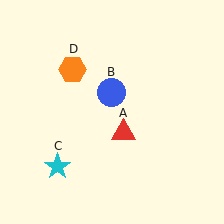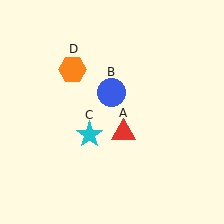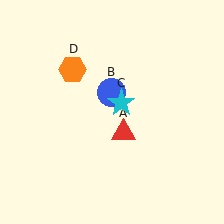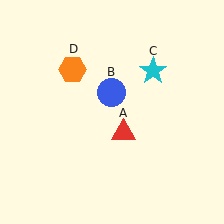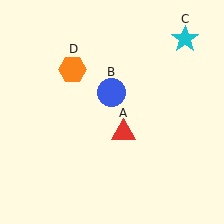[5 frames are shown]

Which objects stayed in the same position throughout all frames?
Red triangle (object A) and blue circle (object B) and orange hexagon (object D) remained stationary.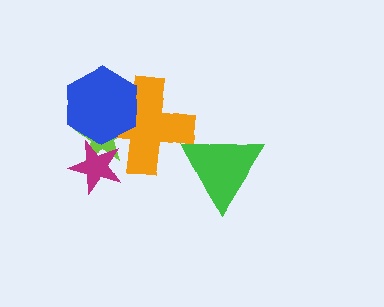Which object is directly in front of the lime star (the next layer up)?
The orange cross is directly in front of the lime star.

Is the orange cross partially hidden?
Yes, it is partially covered by another shape.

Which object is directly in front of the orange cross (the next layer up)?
The blue hexagon is directly in front of the orange cross.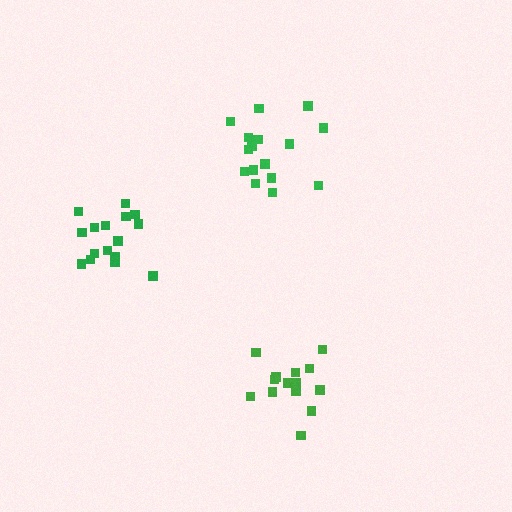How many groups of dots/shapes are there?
There are 3 groups.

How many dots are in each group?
Group 1: 16 dots, Group 2: 14 dots, Group 3: 16 dots (46 total).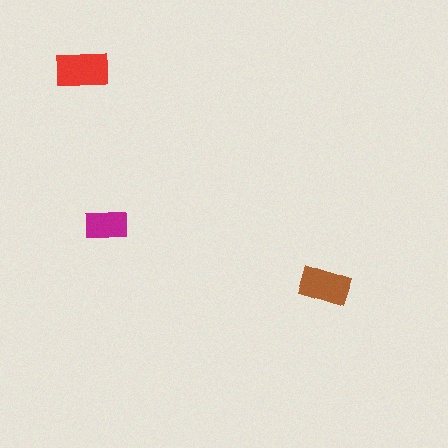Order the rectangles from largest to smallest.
the red one, the brown one, the magenta one.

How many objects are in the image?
There are 3 objects in the image.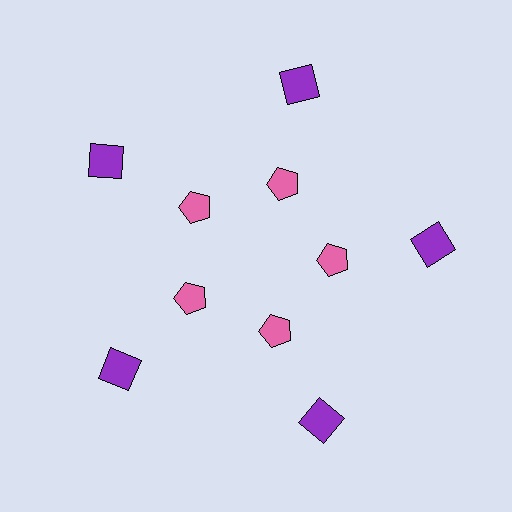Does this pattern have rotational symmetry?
Yes, this pattern has 5-fold rotational symmetry. It looks the same after rotating 72 degrees around the center.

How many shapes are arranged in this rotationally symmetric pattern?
There are 10 shapes, arranged in 5 groups of 2.